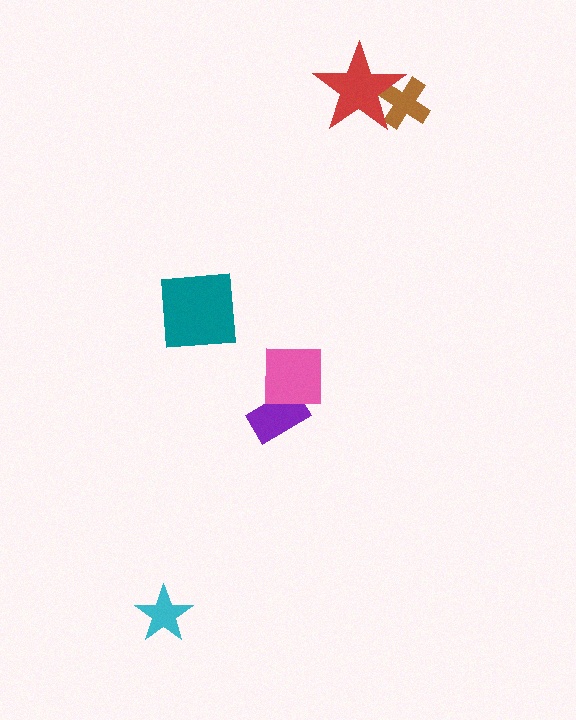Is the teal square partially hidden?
No, no other shape covers it.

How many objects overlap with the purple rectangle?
1 object overlaps with the purple rectangle.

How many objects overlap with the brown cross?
1 object overlaps with the brown cross.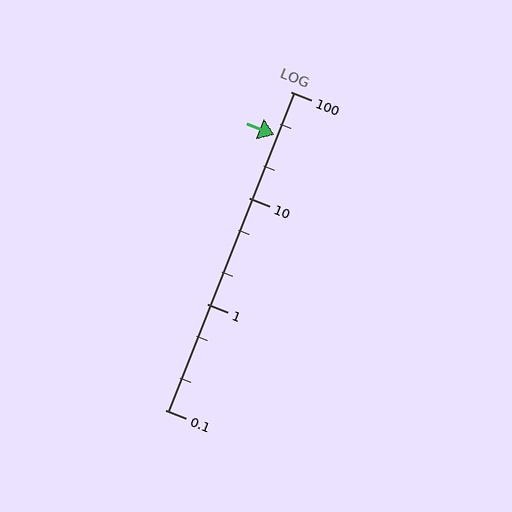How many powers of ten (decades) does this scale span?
The scale spans 3 decades, from 0.1 to 100.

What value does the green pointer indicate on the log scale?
The pointer indicates approximately 39.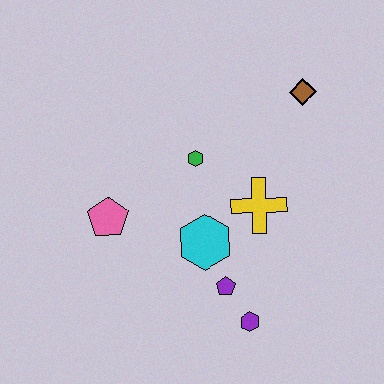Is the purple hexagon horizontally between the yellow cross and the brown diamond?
No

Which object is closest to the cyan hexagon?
The purple pentagon is closest to the cyan hexagon.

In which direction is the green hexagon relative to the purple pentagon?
The green hexagon is above the purple pentagon.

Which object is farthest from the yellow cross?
The pink pentagon is farthest from the yellow cross.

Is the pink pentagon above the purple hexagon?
Yes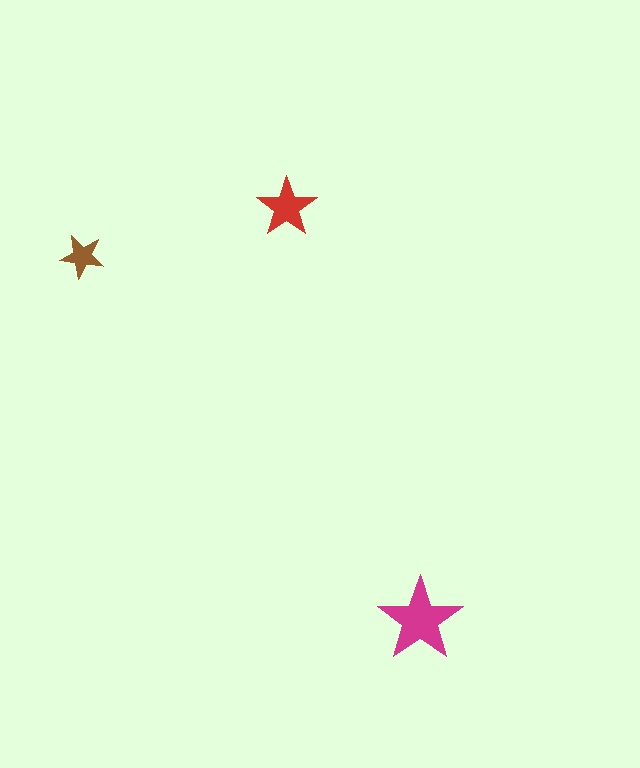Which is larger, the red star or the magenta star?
The magenta one.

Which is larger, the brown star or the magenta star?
The magenta one.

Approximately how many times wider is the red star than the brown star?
About 1.5 times wider.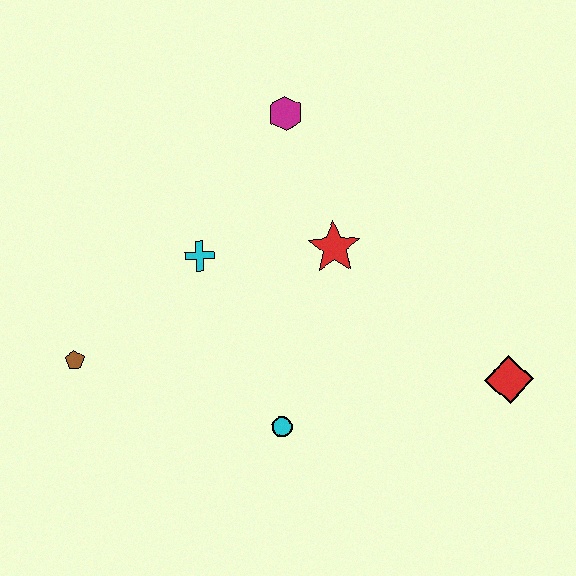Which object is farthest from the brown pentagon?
The red diamond is farthest from the brown pentagon.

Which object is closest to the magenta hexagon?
The red star is closest to the magenta hexagon.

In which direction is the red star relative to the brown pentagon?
The red star is to the right of the brown pentagon.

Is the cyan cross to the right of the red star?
No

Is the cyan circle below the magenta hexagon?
Yes